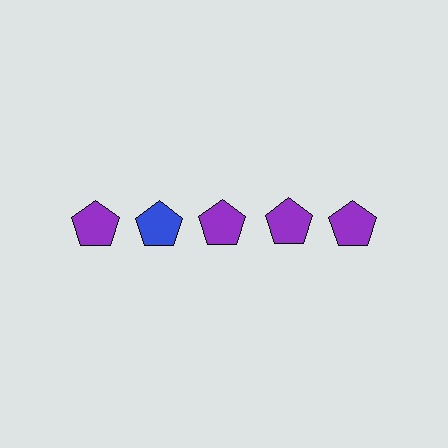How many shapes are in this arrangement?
There are 5 shapes arranged in a grid pattern.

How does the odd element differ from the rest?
It has a different color: blue instead of purple.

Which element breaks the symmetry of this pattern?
The blue pentagon in the top row, second from left column breaks the symmetry. All other shapes are purple pentagons.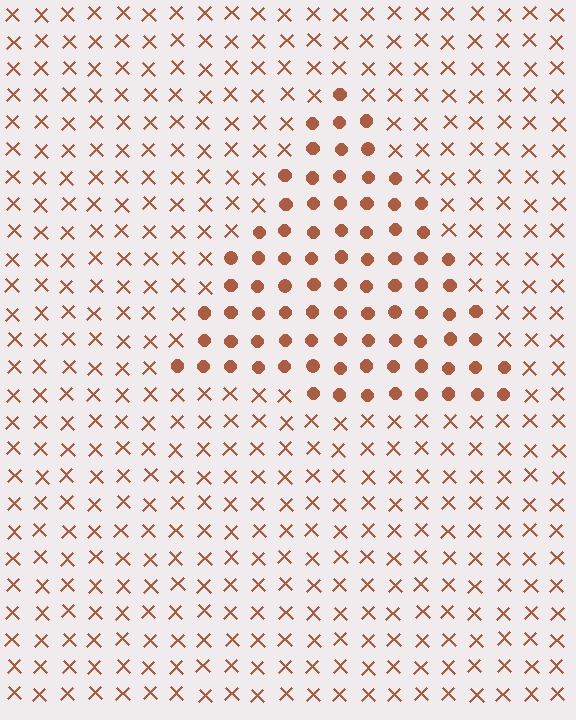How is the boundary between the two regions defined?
The boundary is defined by a change in element shape: circles inside vs. X marks outside. All elements share the same color and spacing.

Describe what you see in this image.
The image is filled with small brown elements arranged in a uniform grid. A triangle-shaped region contains circles, while the surrounding area contains X marks. The boundary is defined purely by the change in element shape.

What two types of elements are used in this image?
The image uses circles inside the triangle region and X marks outside it.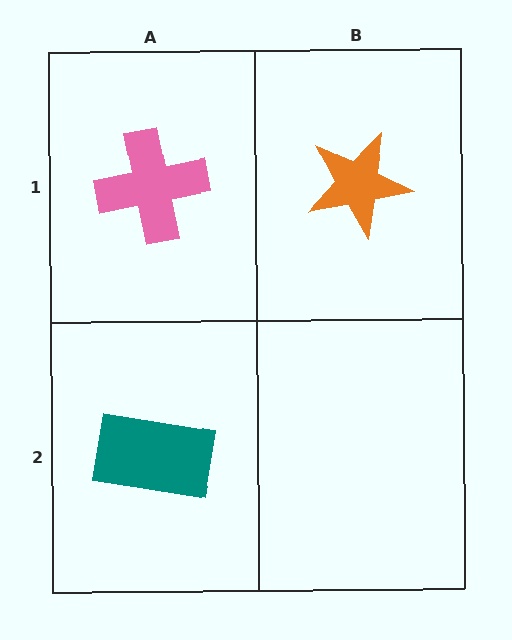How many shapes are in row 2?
1 shape.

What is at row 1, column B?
An orange star.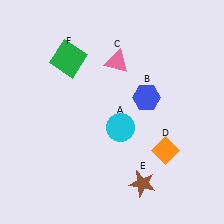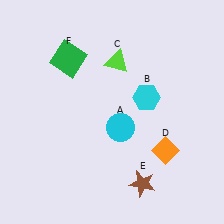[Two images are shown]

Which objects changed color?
B changed from blue to cyan. C changed from pink to lime.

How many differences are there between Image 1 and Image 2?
There are 2 differences between the two images.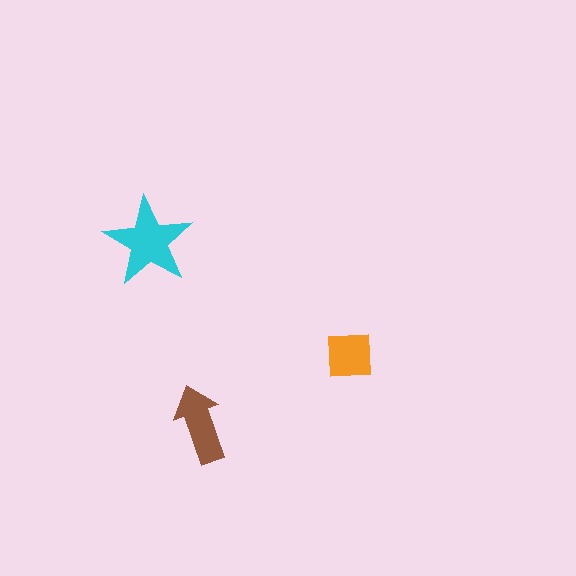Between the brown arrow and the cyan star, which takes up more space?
The cyan star.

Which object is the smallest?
The orange square.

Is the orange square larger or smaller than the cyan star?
Smaller.